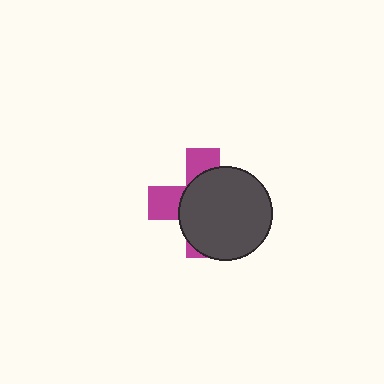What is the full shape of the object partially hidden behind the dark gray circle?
The partially hidden object is a magenta cross.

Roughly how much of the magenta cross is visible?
A small part of it is visible (roughly 34%).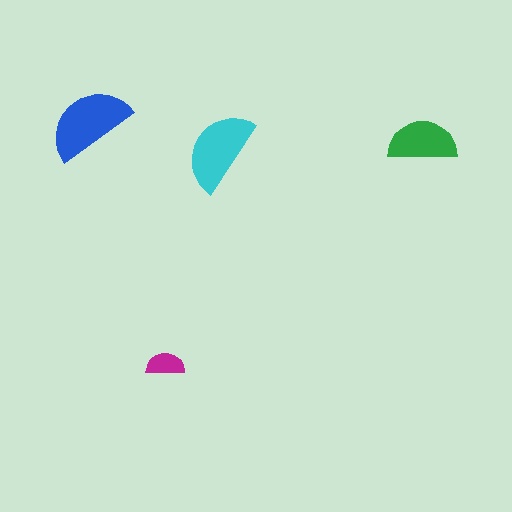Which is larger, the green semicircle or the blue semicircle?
The blue one.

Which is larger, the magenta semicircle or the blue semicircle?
The blue one.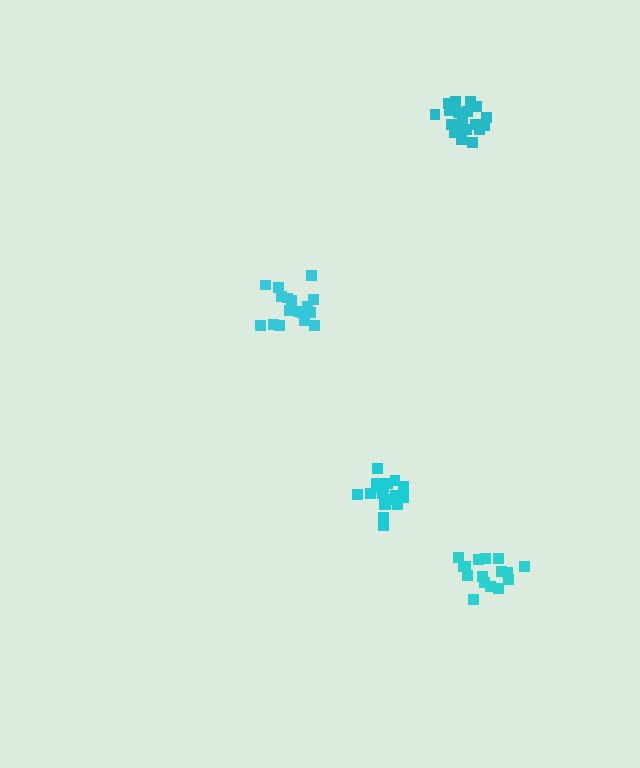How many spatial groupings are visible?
There are 4 spatial groupings.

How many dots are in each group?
Group 1: 20 dots, Group 2: 17 dots, Group 3: 19 dots, Group 4: 16 dots (72 total).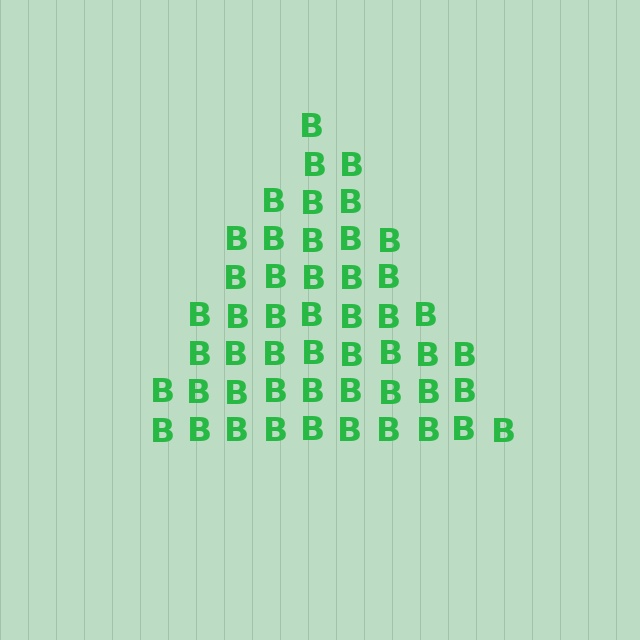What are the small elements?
The small elements are letter B's.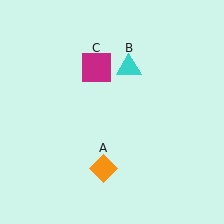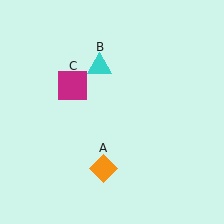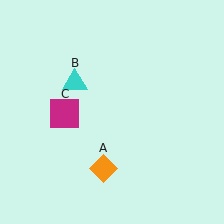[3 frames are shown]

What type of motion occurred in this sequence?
The cyan triangle (object B), magenta square (object C) rotated counterclockwise around the center of the scene.